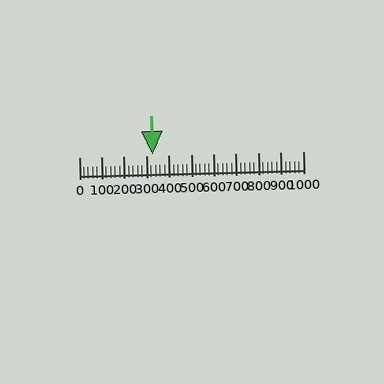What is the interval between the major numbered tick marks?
The major tick marks are spaced 100 units apart.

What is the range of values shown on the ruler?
The ruler shows values from 0 to 1000.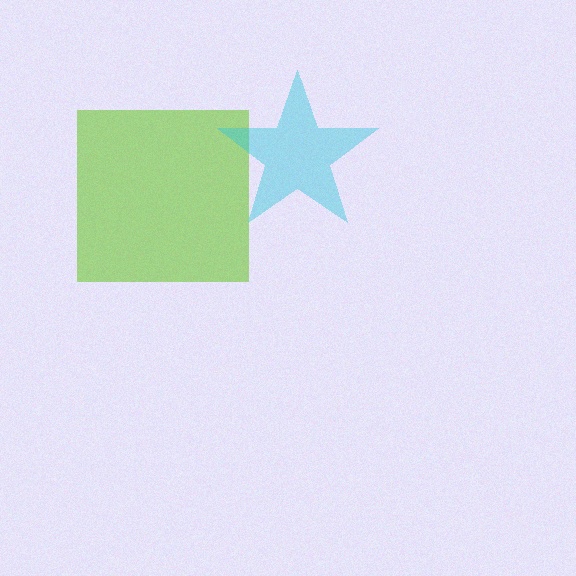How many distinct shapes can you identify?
There are 2 distinct shapes: a lime square, a cyan star.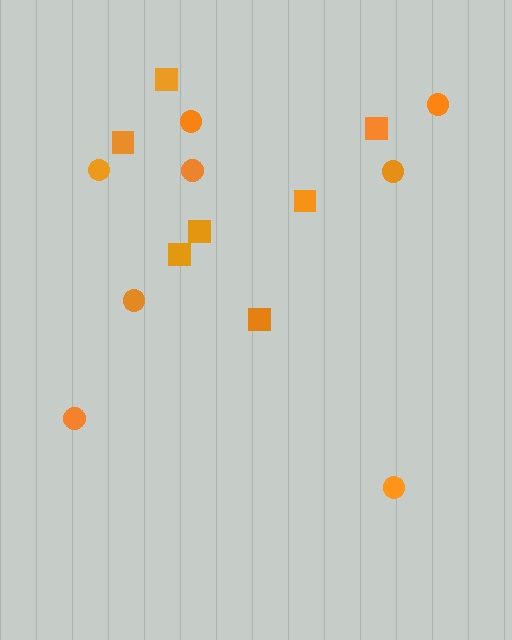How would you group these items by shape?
There are 2 groups: one group of squares (7) and one group of circles (8).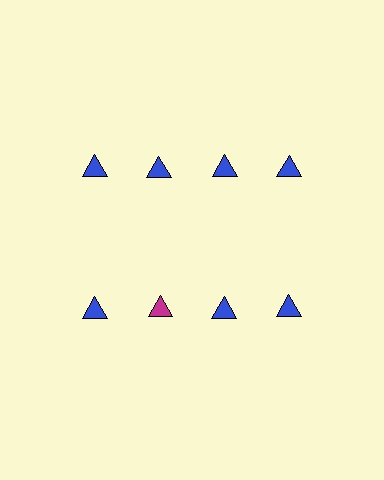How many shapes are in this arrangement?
There are 8 shapes arranged in a grid pattern.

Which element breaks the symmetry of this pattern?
The magenta triangle in the second row, second from left column breaks the symmetry. All other shapes are blue triangles.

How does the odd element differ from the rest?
It has a different color: magenta instead of blue.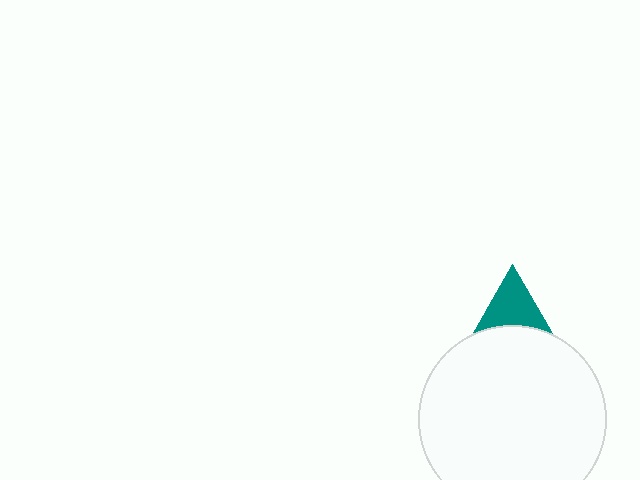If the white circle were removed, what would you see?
You would see the complete teal triangle.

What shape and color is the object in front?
The object in front is a white circle.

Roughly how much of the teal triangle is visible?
About half of it is visible (roughly 47%).